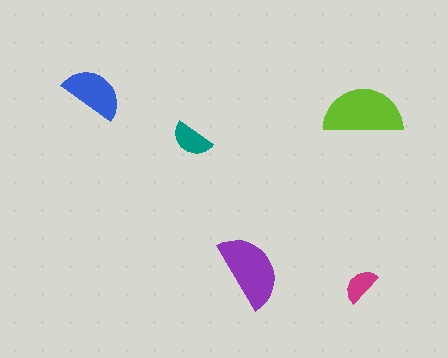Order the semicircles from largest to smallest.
the lime one, the purple one, the blue one, the teal one, the magenta one.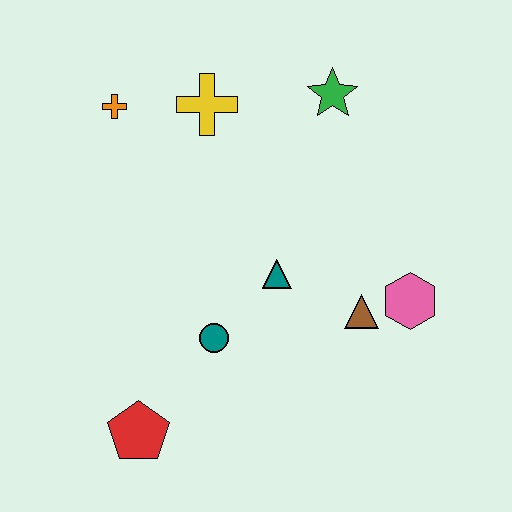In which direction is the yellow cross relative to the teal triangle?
The yellow cross is above the teal triangle.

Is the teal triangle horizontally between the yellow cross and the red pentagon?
No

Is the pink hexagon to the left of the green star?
No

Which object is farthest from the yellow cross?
The red pentagon is farthest from the yellow cross.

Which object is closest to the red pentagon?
The teal circle is closest to the red pentagon.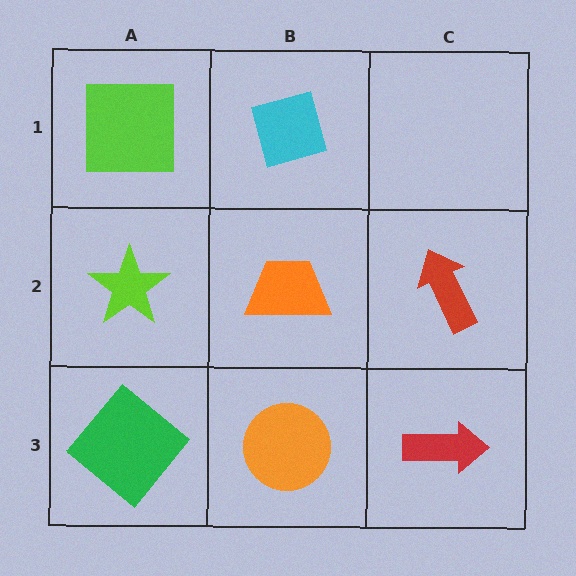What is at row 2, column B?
An orange trapezoid.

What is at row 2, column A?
A lime star.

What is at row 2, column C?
A red arrow.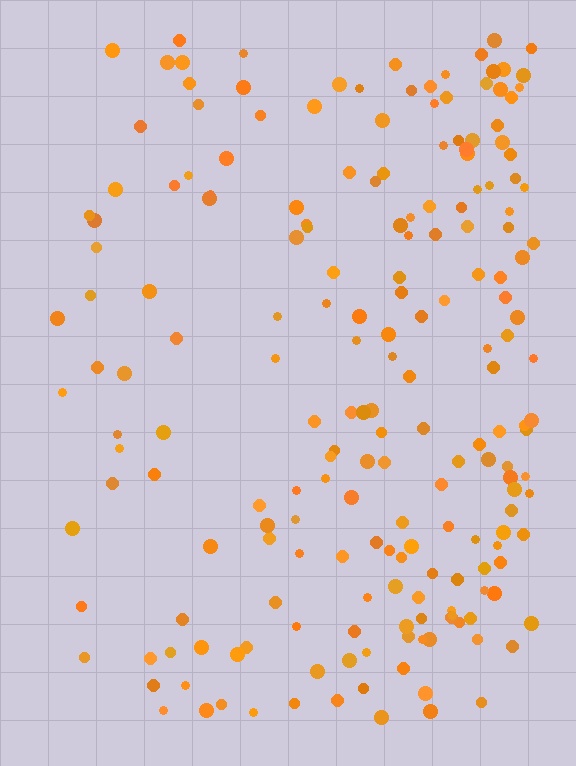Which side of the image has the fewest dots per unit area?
The left.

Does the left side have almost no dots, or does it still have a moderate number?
Still a moderate number, just noticeably fewer than the right.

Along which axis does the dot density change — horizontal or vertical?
Horizontal.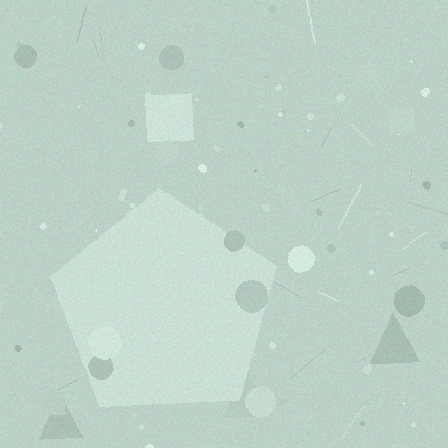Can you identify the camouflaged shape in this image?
The camouflaged shape is a pentagon.